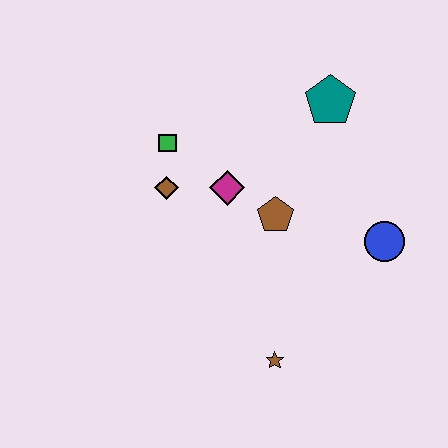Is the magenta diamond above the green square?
No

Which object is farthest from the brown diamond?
The blue circle is farthest from the brown diamond.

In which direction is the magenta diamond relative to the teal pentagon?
The magenta diamond is to the left of the teal pentagon.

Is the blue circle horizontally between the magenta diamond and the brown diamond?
No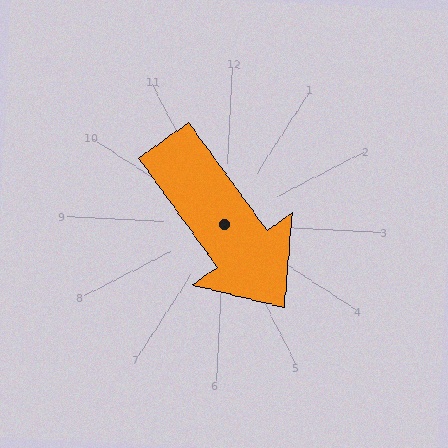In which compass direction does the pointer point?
Southeast.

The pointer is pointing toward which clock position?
Roughly 5 o'clock.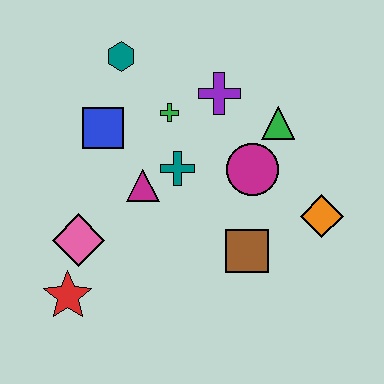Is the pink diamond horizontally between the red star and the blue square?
Yes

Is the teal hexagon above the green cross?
Yes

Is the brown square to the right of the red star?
Yes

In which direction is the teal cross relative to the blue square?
The teal cross is to the right of the blue square.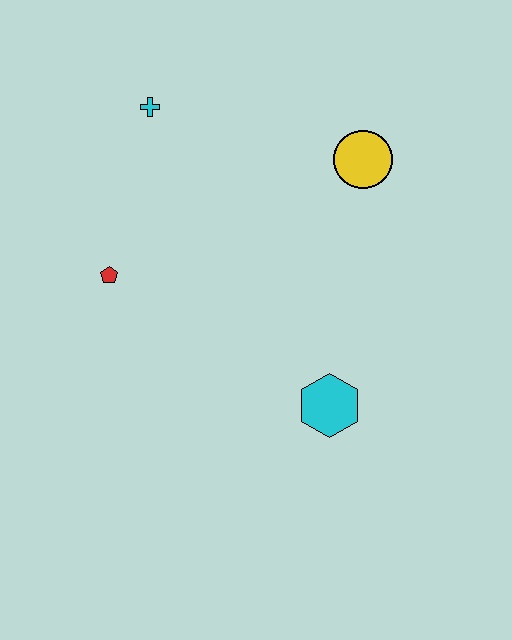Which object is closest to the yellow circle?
The cyan cross is closest to the yellow circle.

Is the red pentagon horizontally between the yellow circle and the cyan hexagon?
No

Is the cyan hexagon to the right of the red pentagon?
Yes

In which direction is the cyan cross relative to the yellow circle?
The cyan cross is to the left of the yellow circle.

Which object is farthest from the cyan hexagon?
The cyan cross is farthest from the cyan hexagon.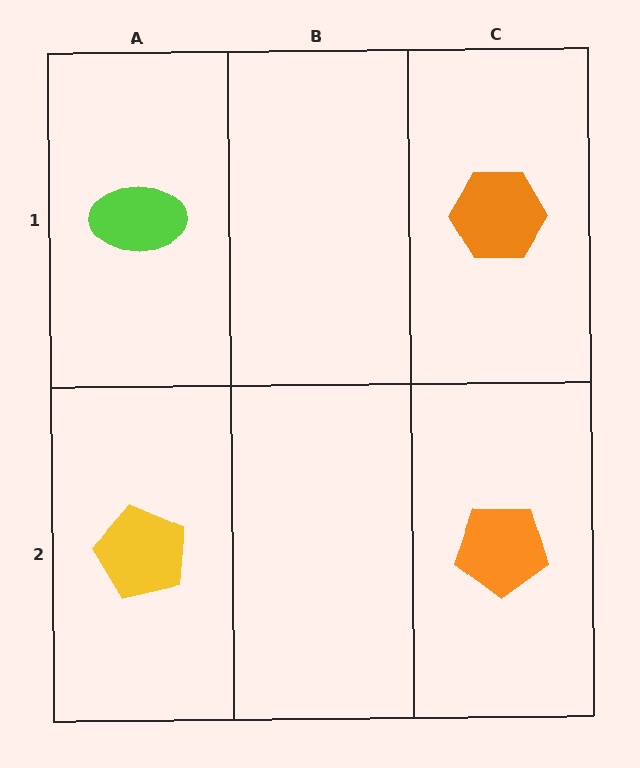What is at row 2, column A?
A yellow pentagon.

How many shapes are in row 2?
2 shapes.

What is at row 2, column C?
An orange pentagon.